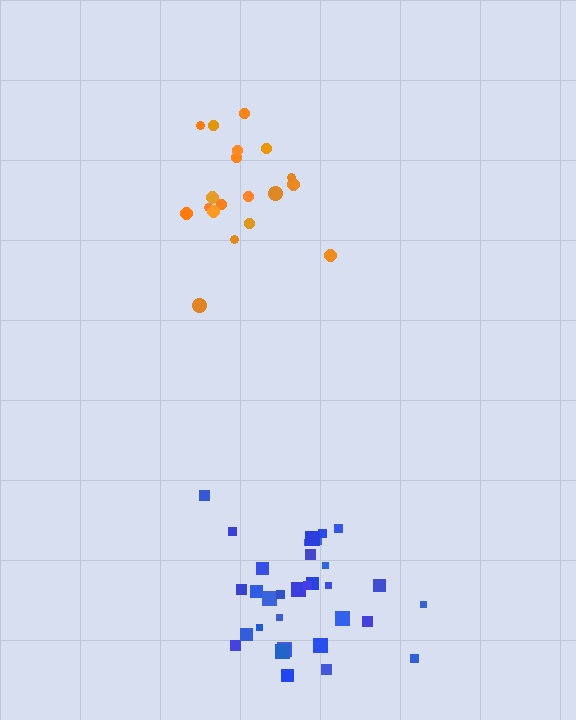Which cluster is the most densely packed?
Blue.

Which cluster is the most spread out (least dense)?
Orange.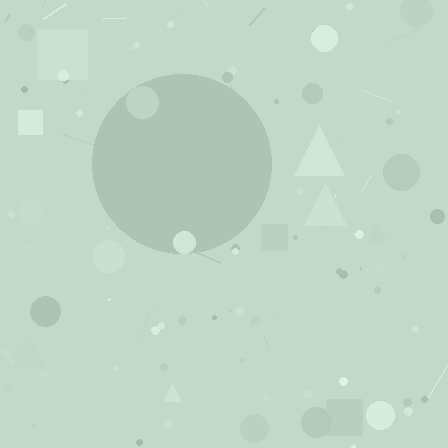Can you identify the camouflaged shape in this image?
The camouflaged shape is a circle.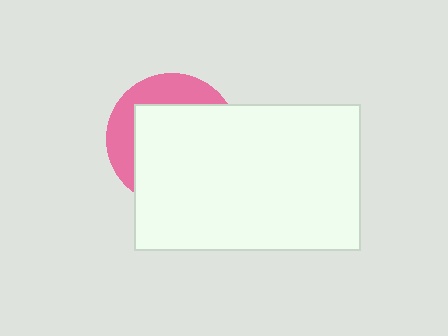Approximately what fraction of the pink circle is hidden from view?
Roughly 69% of the pink circle is hidden behind the white rectangle.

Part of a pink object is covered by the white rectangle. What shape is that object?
It is a circle.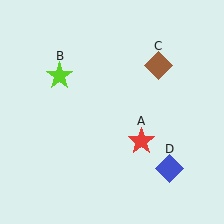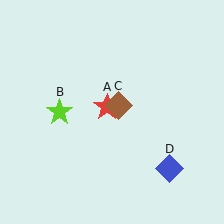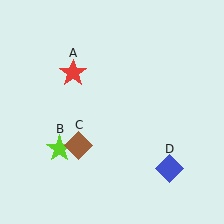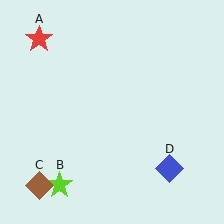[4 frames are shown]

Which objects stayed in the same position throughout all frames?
Blue diamond (object D) remained stationary.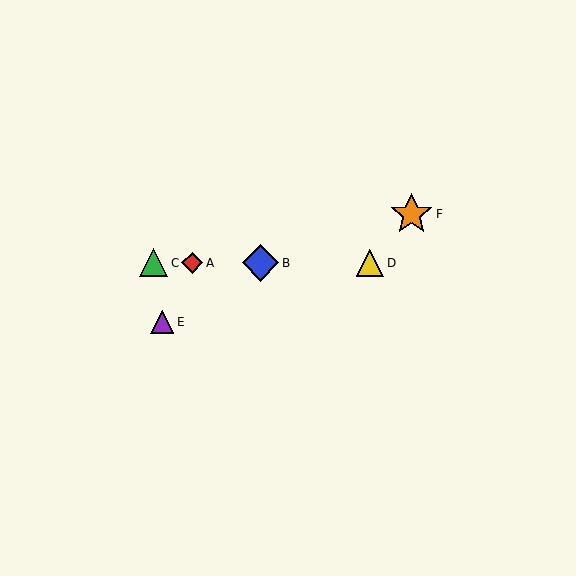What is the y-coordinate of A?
Object A is at y≈263.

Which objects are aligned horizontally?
Objects A, B, C, D are aligned horizontally.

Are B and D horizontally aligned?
Yes, both are at y≈263.